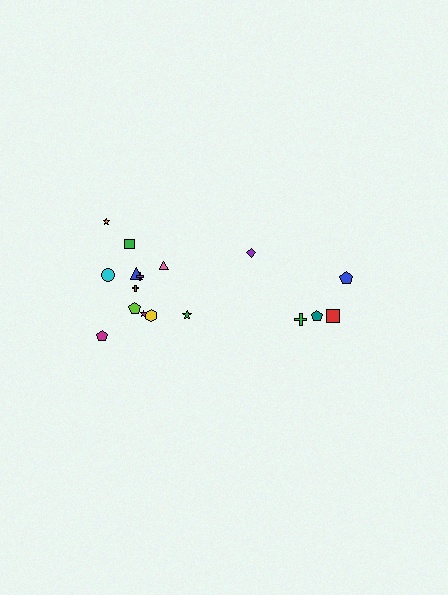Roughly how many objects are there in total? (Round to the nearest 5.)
Roughly 15 objects in total.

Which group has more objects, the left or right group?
The left group.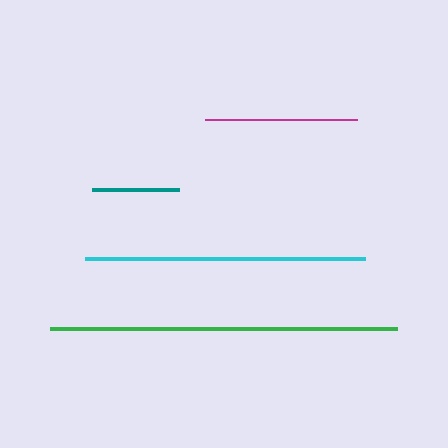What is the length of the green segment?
The green segment is approximately 347 pixels long.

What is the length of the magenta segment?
The magenta segment is approximately 153 pixels long.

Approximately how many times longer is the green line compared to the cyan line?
The green line is approximately 1.2 times the length of the cyan line.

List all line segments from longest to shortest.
From longest to shortest: green, cyan, magenta, teal.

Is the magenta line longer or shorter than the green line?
The green line is longer than the magenta line.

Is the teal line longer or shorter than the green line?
The green line is longer than the teal line.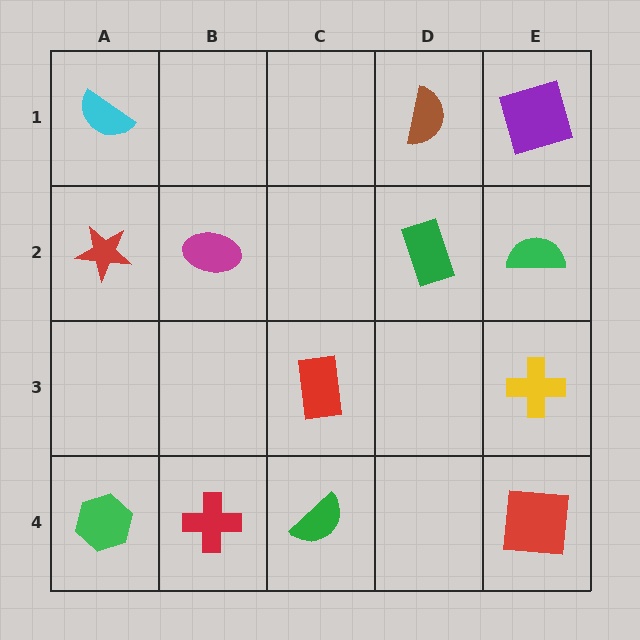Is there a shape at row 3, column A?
No, that cell is empty.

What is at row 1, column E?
A purple square.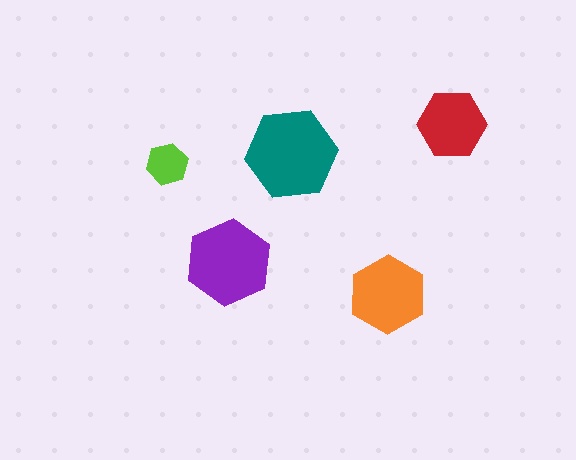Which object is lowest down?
The orange hexagon is bottommost.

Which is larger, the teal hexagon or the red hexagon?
The teal one.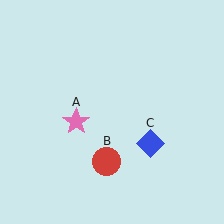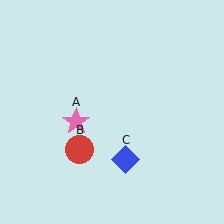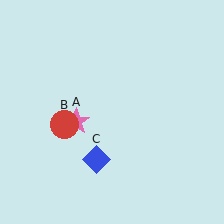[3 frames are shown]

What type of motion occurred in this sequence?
The red circle (object B), blue diamond (object C) rotated clockwise around the center of the scene.